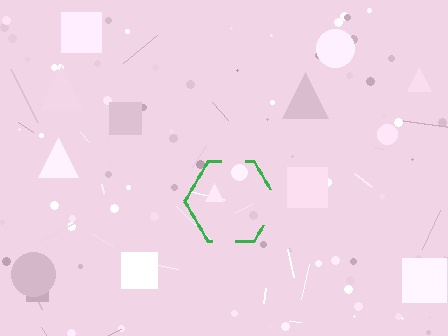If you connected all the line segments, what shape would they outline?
They would outline a hexagon.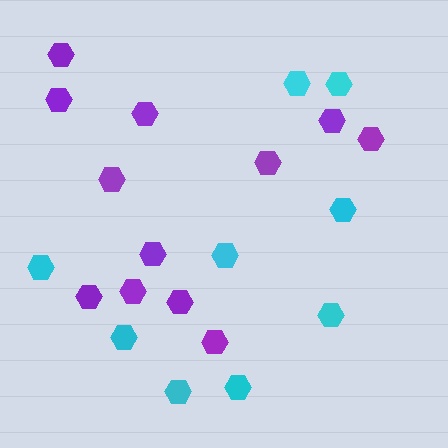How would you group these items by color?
There are 2 groups: one group of cyan hexagons (9) and one group of purple hexagons (12).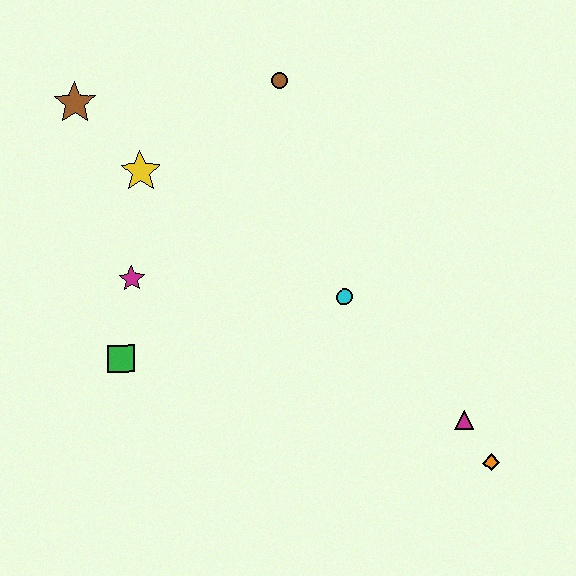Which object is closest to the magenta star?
The green square is closest to the magenta star.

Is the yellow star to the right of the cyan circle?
No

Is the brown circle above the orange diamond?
Yes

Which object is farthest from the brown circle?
The orange diamond is farthest from the brown circle.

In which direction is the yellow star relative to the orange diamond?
The yellow star is to the left of the orange diamond.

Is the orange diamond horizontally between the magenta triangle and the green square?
No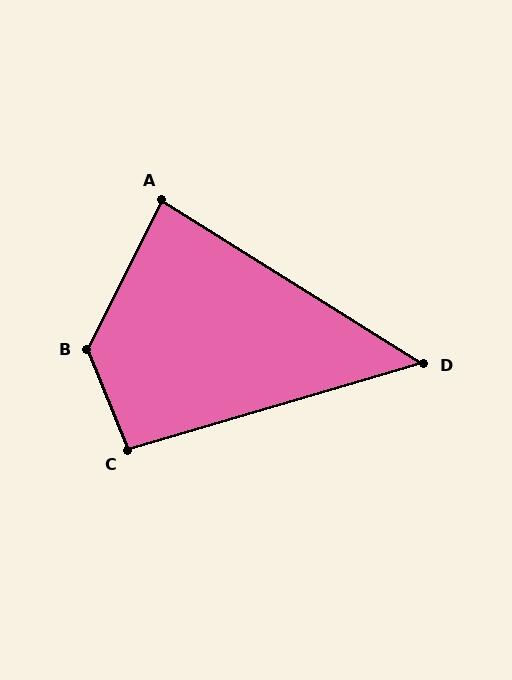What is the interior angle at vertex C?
Approximately 96 degrees (obtuse).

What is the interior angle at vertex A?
Approximately 84 degrees (acute).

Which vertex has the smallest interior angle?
D, at approximately 48 degrees.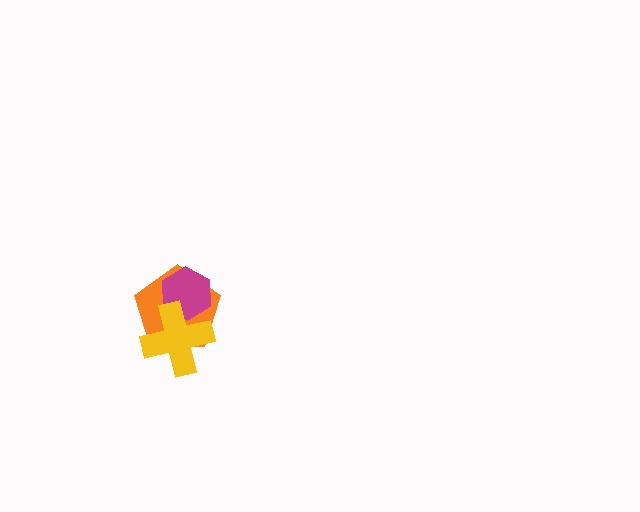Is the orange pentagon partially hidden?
Yes, it is partially covered by another shape.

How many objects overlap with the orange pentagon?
2 objects overlap with the orange pentagon.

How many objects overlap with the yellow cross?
2 objects overlap with the yellow cross.